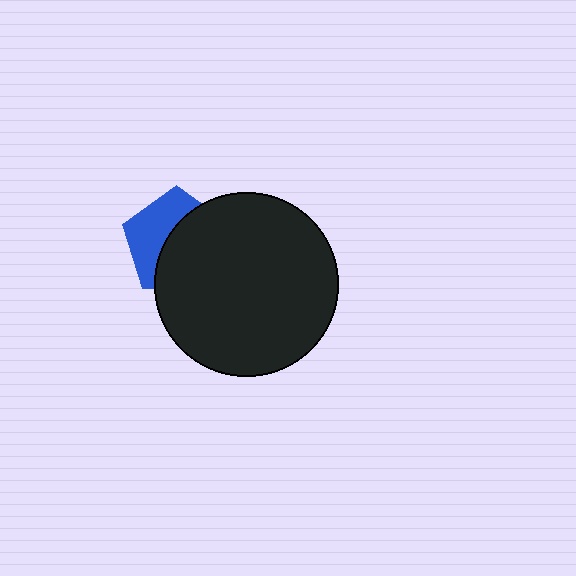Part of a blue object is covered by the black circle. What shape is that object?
It is a pentagon.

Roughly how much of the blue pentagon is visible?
A small part of it is visible (roughly 43%).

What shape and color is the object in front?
The object in front is a black circle.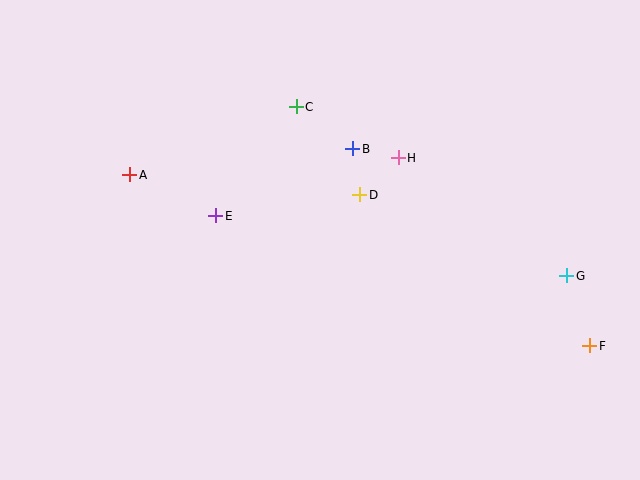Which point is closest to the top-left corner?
Point A is closest to the top-left corner.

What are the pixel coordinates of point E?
Point E is at (216, 216).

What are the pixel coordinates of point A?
Point A is at (130, 175).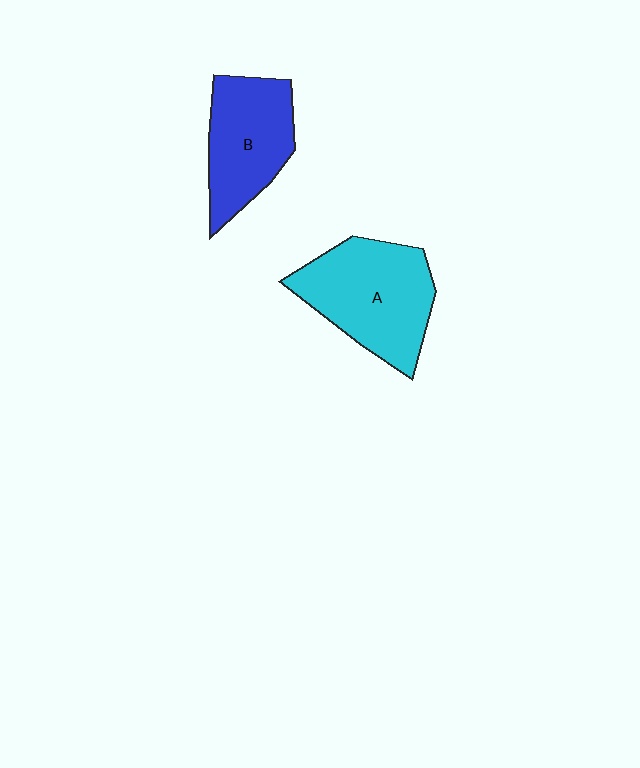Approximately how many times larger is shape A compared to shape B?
Approximately 1.3 times.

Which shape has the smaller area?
Shape B (blue).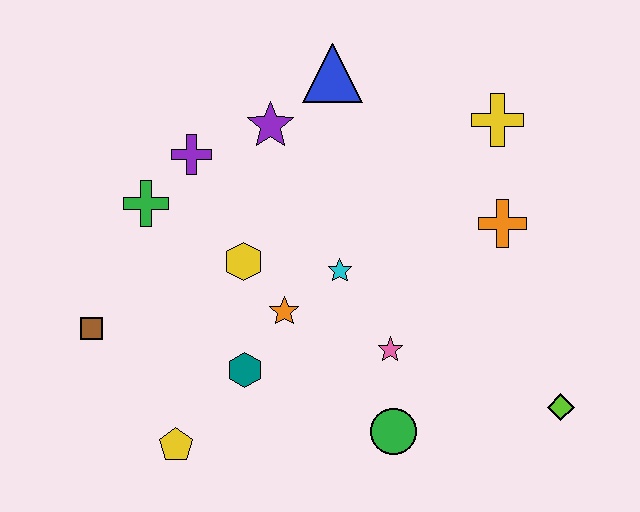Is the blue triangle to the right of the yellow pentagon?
Yes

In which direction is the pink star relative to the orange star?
The pink star is to the right of the orange star.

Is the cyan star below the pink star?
No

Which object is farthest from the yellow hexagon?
The lime diamond is farthest from the yellow hexagon.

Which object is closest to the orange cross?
The yellow cross is closest to the orange cross.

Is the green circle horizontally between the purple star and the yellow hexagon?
No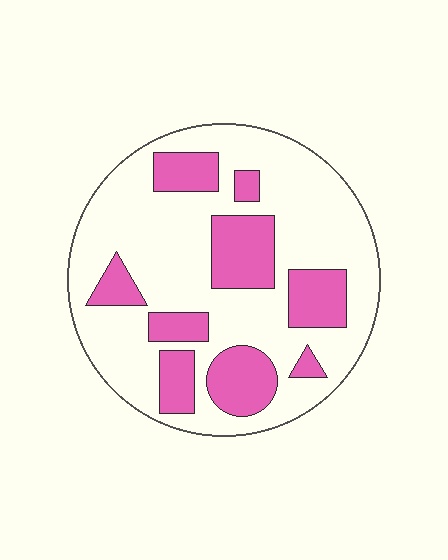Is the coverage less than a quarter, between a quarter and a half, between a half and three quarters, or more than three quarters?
Between a quarter and a half.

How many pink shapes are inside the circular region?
9.